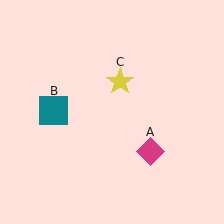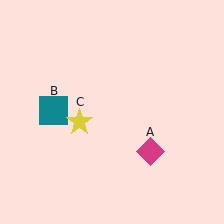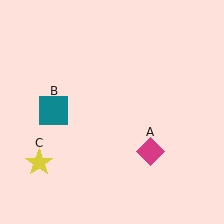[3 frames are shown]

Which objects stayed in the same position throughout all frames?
Magenta diamond (object A) and teal square (object B) remained stationary.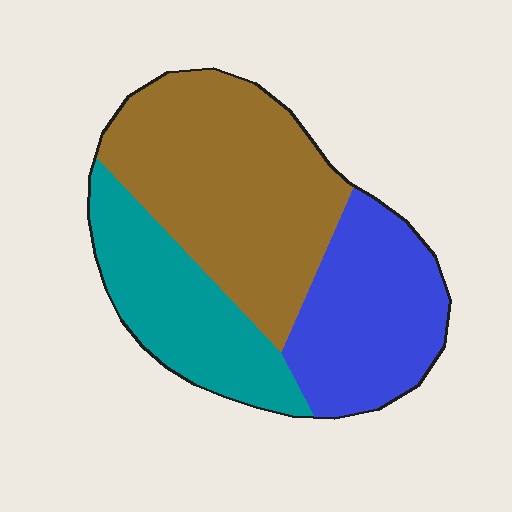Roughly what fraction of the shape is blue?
Blue takes up about one quarter (1/4) of the shape.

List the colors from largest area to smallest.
From largest to smallest: brown, blue, teal.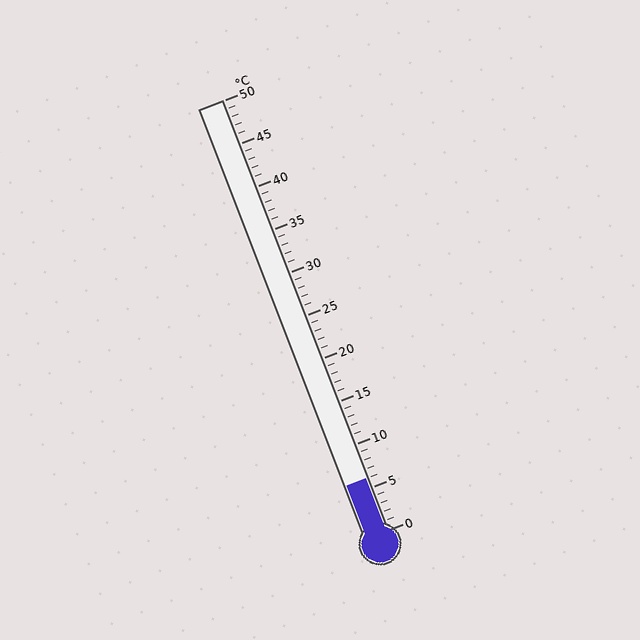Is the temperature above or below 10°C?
The temperature is below 10°C.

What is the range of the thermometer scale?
The thermometer scale ranges from 0°C to 50°C.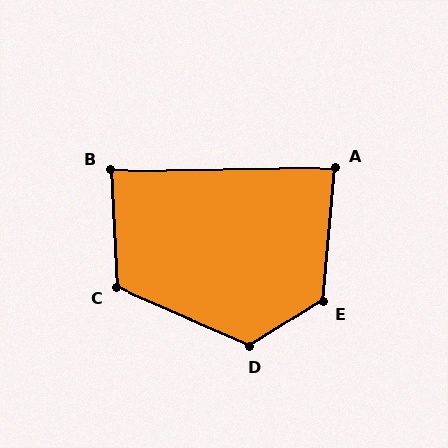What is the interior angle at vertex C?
Approximately 116 degrees (obtuse).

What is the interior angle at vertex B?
Approximately 88 degrees (approximately right).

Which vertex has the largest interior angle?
E, at approximately 127 degrees.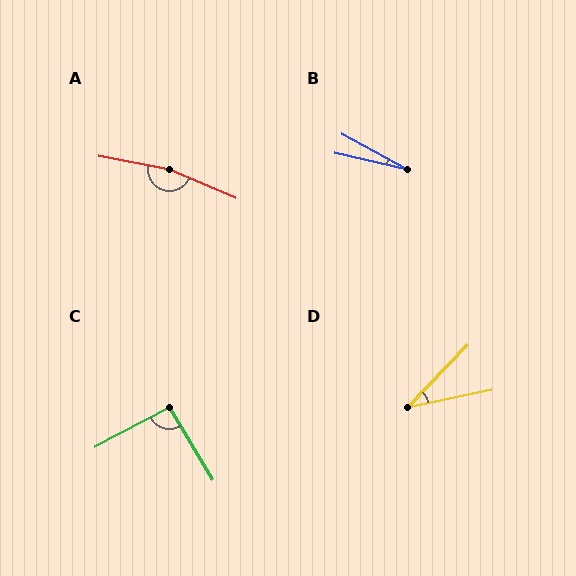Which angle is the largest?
A, at approximately 168 degrees.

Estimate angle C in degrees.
Approximately 94 degrees.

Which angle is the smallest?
B, at approximately 15 degrees.